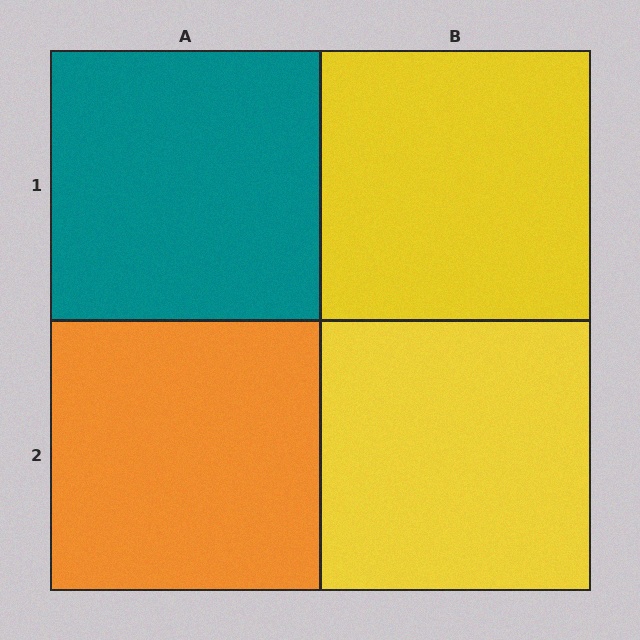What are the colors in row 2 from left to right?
Orange, yellow.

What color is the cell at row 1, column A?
Teal.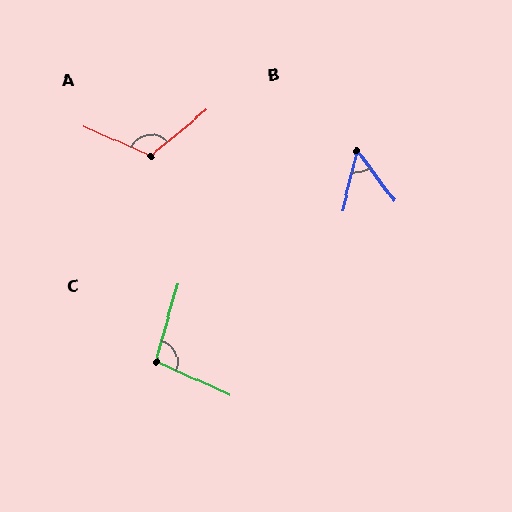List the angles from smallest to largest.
B (51°), C (99°), A (117°).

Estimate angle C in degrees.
Approximately 99 degrees.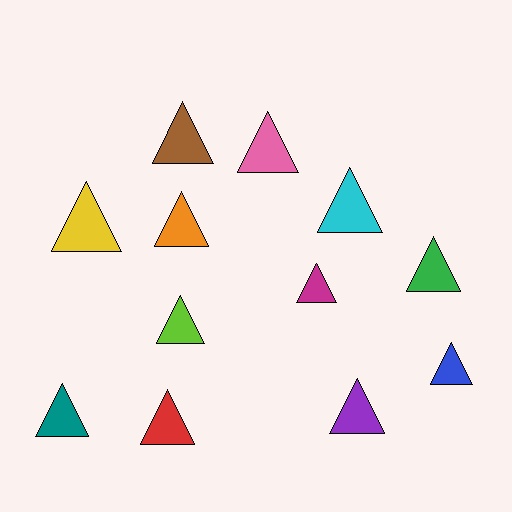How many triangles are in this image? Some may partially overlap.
There are 12 triangles.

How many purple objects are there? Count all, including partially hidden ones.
There is 1 purple object.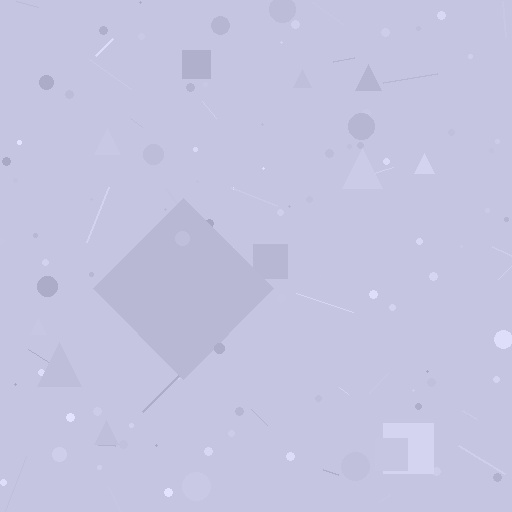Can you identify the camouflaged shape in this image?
The camouflaged shape is a diamond.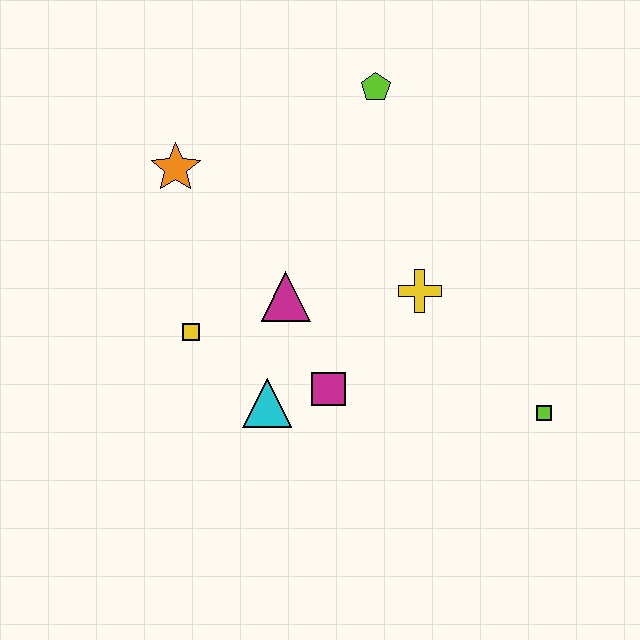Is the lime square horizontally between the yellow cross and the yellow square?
No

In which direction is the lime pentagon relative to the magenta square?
The lime pentagon is above the magenta square.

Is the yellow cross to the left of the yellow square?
No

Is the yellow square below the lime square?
No